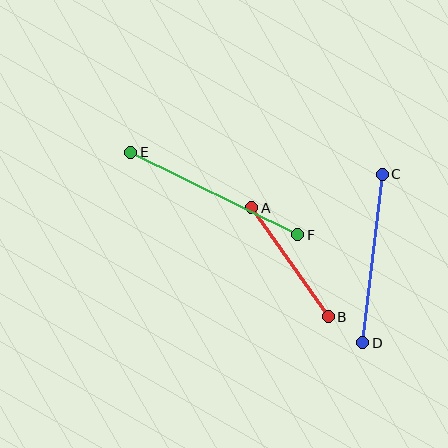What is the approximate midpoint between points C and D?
The midpoint is at approximately (372, 258) pixels.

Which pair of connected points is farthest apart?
Points E and F are farthest apart.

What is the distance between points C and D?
The distance is approximately 169 pixels.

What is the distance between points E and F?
The distance is approximately 186 pixels.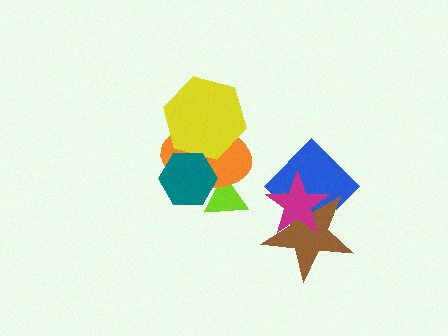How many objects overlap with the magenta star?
2 objects overlap with the magenta star.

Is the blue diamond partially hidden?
Yes, it is partially covered by another shape.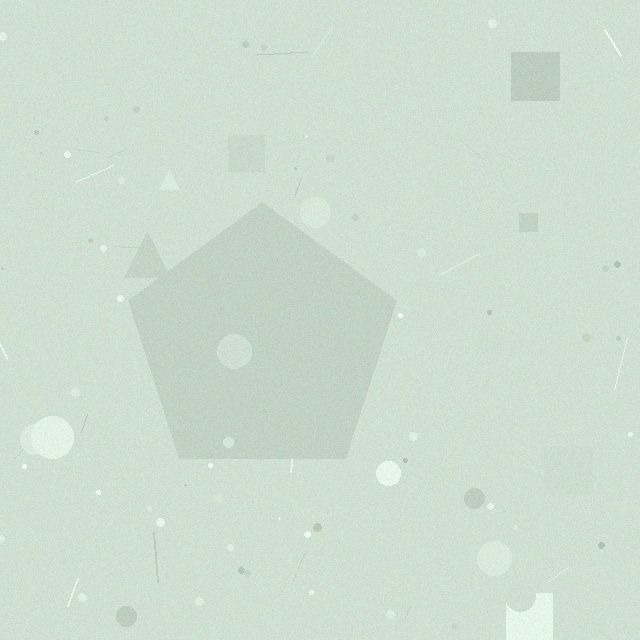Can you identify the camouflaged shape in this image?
The camouflaged shape is a pentagon.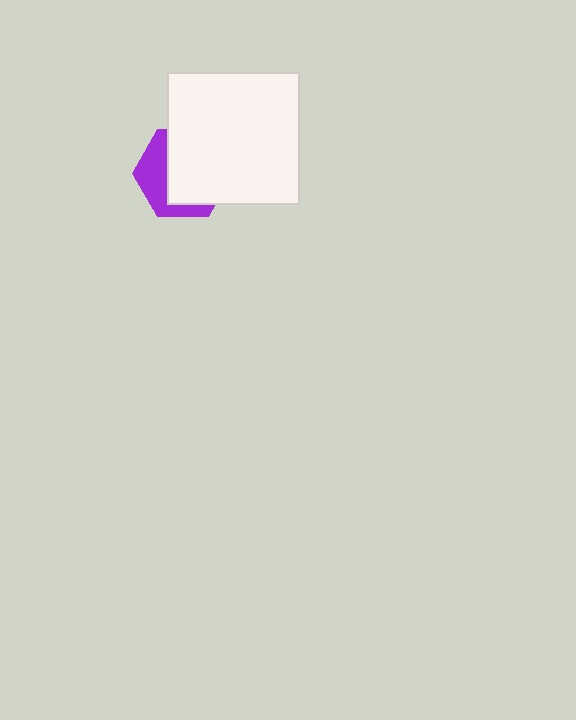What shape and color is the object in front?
The object in front is a white square.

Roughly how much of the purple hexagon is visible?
A small part of it is visible (roughly 38%).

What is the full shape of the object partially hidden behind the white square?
The partially hidden object is a purple hexagon.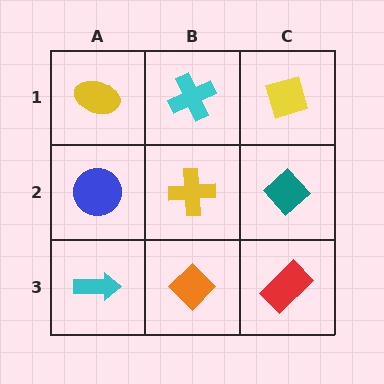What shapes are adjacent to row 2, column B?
A cyan cross (row 1, column B), an orange diamond (row 3, column B), a blue circle (row 2, column A), a teal diamond (row 2, column C).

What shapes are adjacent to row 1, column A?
A blue circle (row 2, column A), a cyan cross (row 1, column B).